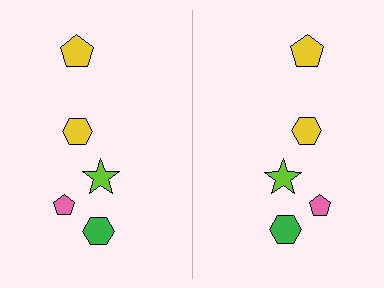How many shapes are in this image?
There are 10 shapes in this image.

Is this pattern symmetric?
Yes, this pattern has bilateral (reflection) symmetry.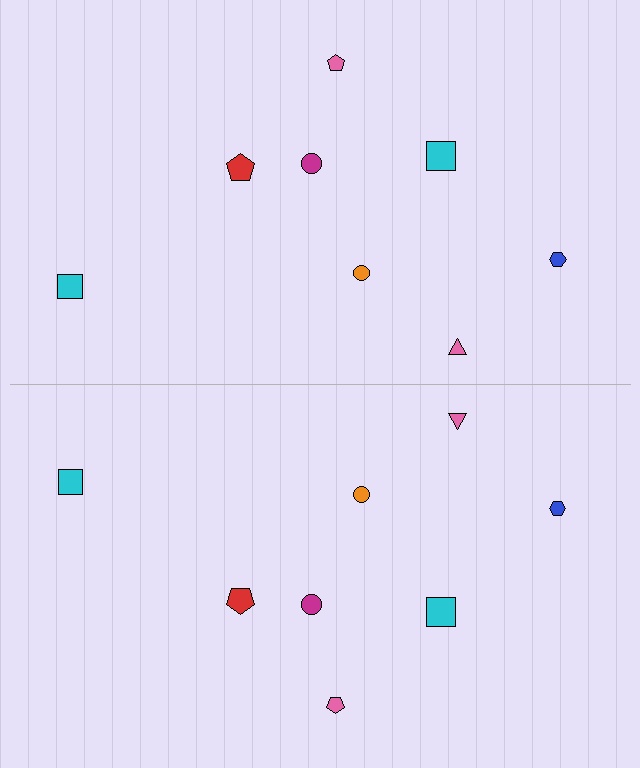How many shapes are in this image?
There are 16 shapes in this image.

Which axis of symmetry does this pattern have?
The pattern has a horizontal axis of symmetry running through the center of the image.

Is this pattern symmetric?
Yes, this pattern has bilateral (reflection) symmetry.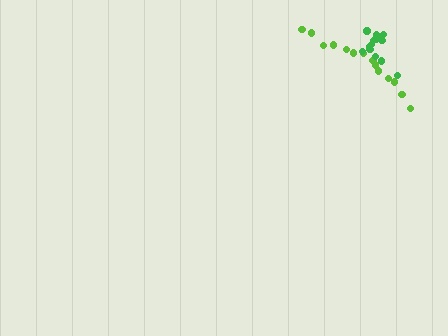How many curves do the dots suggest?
There are 2 distinct paths.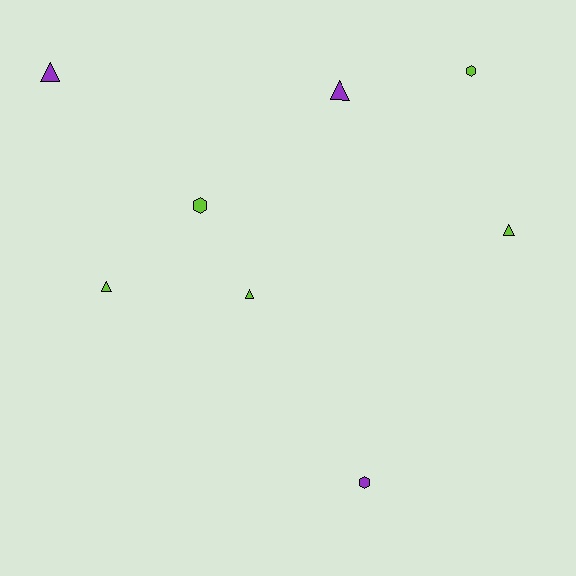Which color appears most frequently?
Lime, with 5 objects.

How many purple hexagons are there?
There is 1 purple hexagon.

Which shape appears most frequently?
Triangle, with 5 objects.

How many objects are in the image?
There are 8 objects.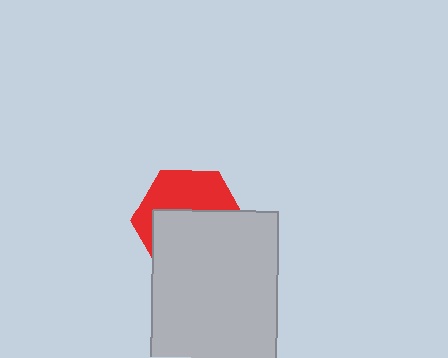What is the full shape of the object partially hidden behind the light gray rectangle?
The partially hidden object is a red hexagon.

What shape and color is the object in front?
The object in front is a light gray rectangle.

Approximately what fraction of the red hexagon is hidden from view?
Roughly 57% of the red hexagon is hidden behind the light gray rectangle.